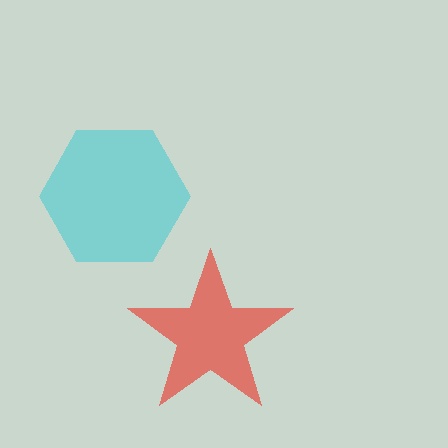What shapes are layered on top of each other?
The layered shapes are: a red star, a cyan hexagon.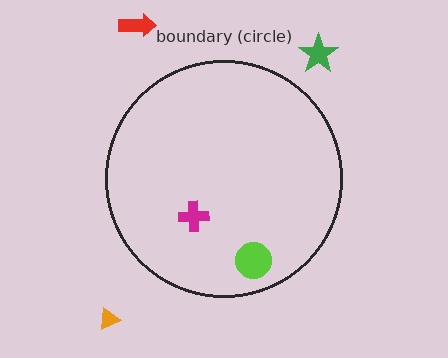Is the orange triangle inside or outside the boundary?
Outside.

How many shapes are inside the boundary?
2 inside, 3 outside.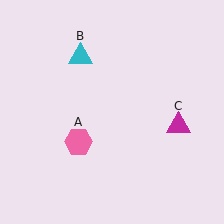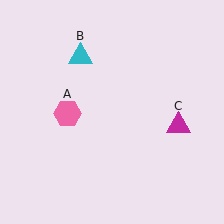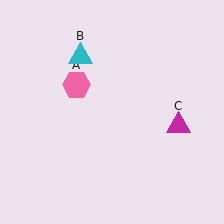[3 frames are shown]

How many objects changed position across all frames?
1 object changed position: pink hexagon (object A).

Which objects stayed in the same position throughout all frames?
Cyan triangle (object B) and magenta triangle (object C) remained stationary.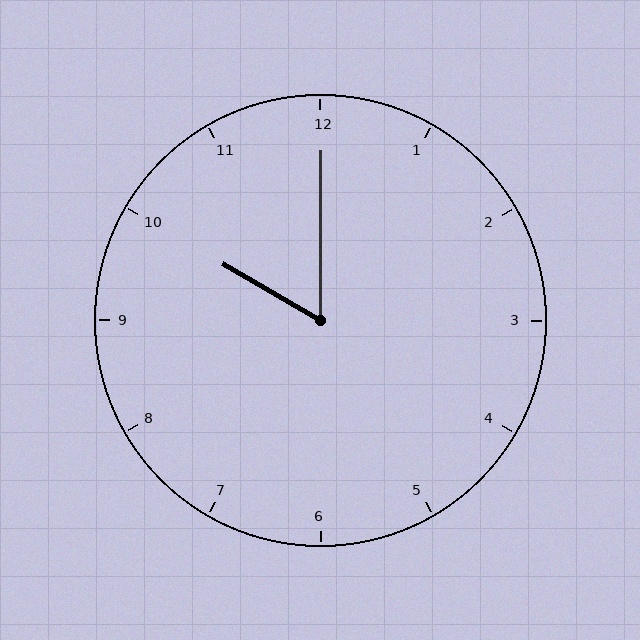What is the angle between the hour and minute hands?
Approximately 60 degrees.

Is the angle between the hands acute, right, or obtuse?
It is acute.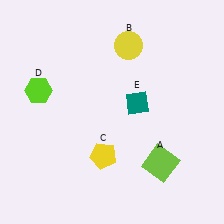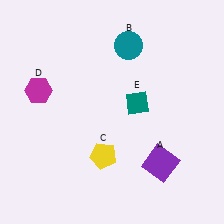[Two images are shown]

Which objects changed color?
A changed from lime to purple. B changed from yellow to teal. D changed from lime to magenta.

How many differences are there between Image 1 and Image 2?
There are 3 differences between the two images.